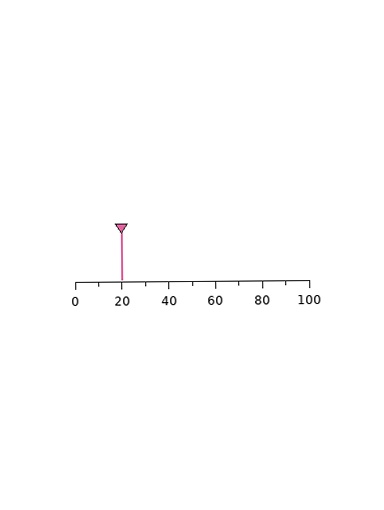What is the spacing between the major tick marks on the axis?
The major ticks are spaced 20 apart.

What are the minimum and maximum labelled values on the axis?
The axis runs from 0 to 100.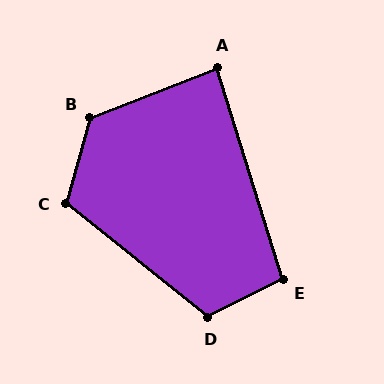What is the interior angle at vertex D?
Approximately 114 degrees (obtuse).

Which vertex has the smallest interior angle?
A, at approximately 86 degrees.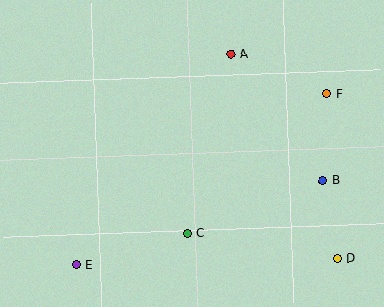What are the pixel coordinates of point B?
Point B is at (323, 181).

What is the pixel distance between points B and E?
The distance between B and E is 261 pixels.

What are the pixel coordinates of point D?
Point D is at (337, 259).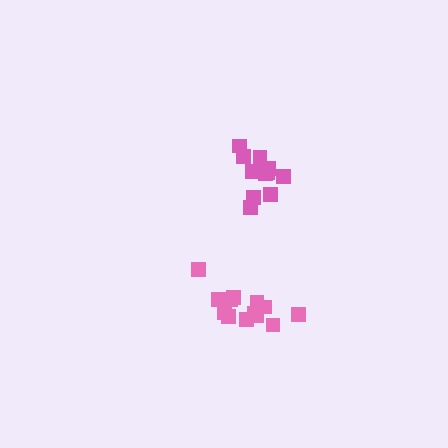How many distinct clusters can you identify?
There are 2 distinct clusters.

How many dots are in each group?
Group 1: 13 dots, Group 2: 12 dots (25 total).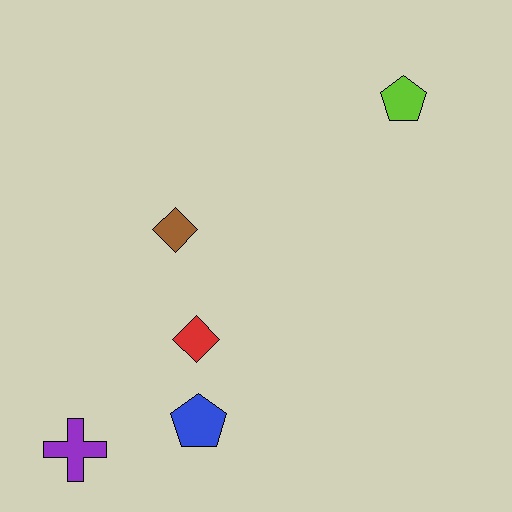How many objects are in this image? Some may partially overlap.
There are 5 objects.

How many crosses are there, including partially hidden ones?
There is 1 cross.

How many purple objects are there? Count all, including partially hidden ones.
There is 1 purple object.